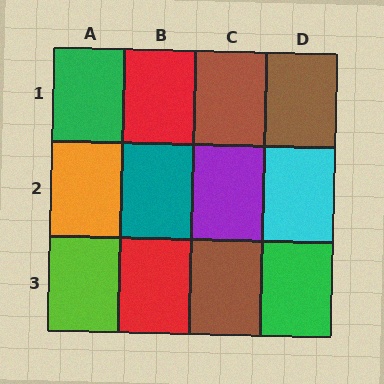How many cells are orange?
1 cell is orange.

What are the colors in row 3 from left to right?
Lime, red, brown, green.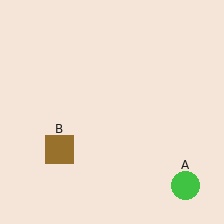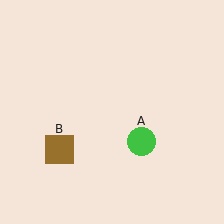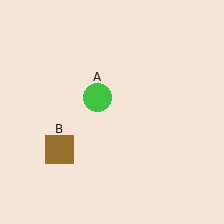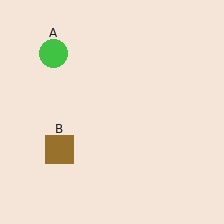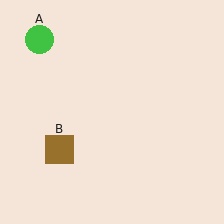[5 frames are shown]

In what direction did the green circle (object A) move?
The green circle (object A) moved up and to the left.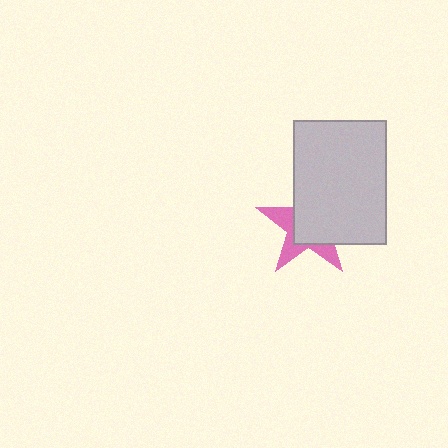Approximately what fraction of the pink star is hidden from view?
Roughly 62% of the pink star is hidden behind the light gray rectangle.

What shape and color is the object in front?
The object in front is a light gray rectangle.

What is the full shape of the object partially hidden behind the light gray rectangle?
The partially hidden object is a pink star.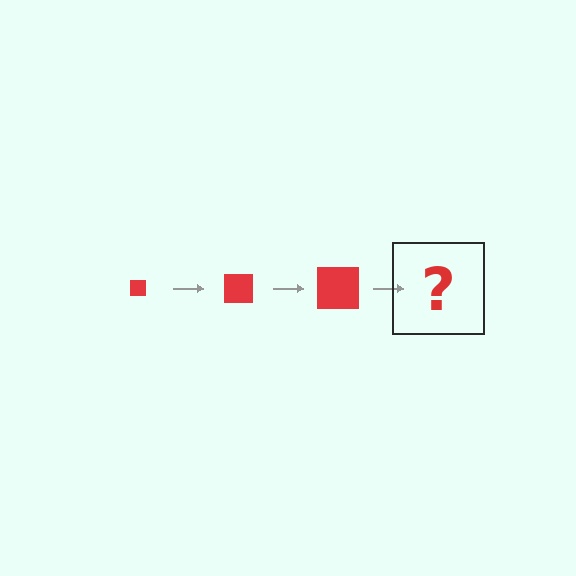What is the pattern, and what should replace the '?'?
The pattern is that the square gets progressively larger each step. The '?' should be a red square, larger than the previous one.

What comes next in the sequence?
The next element should be a red square, larger than the previous one.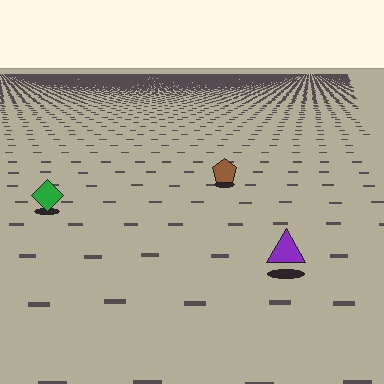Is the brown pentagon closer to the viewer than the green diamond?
No. The green diamond is closer — you can tell from the texture gradient: the ground texture is coarser near it.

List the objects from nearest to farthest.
From nearest to farthest: the purple triangle, the green diamond, the brown pentagon.